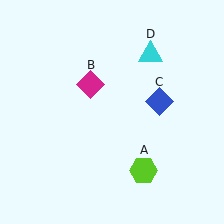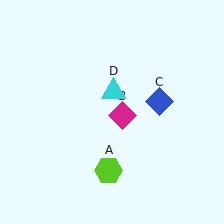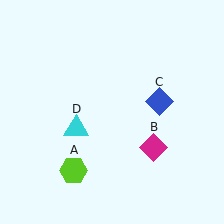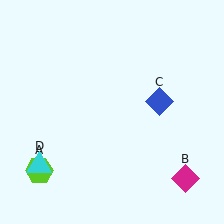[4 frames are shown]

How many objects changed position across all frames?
3 objects changed position: lime hexagon (object A), magenta diamond (object B), cyan triangle (object D).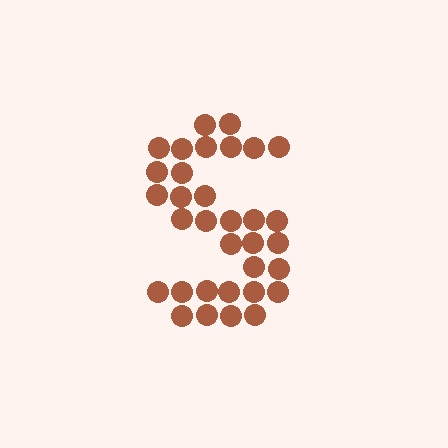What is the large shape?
The large shape is the letter S.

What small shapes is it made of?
It is made of small circles.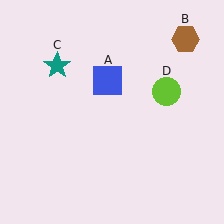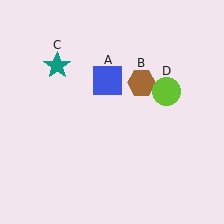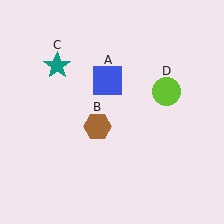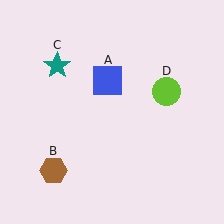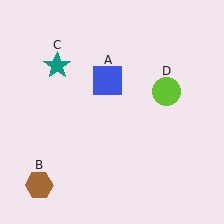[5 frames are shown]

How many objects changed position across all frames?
1 object changed position: brown hexagon (object B).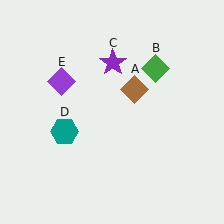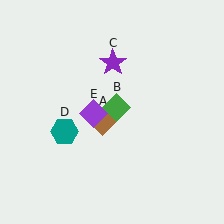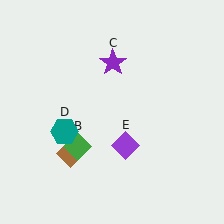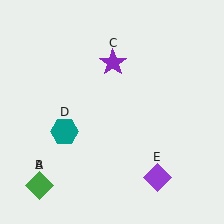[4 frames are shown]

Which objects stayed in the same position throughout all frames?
Purple star (object C) and teal hexagon (object D) remained stationary.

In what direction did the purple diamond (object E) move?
The purple diamond (object E) moved down and to the right.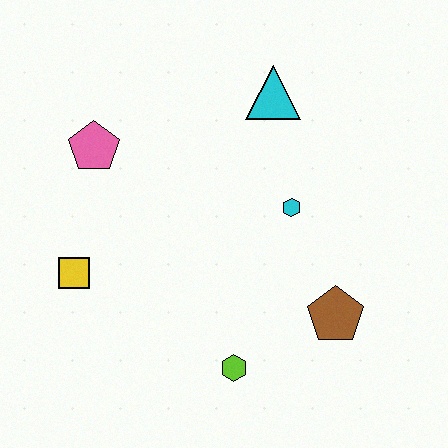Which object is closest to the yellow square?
The pink pentagon is closest to the yellow square.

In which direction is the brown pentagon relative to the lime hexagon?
The brown pentagon is to the right of the lime hexagon.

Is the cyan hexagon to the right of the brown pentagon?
No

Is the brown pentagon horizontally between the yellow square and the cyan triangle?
No